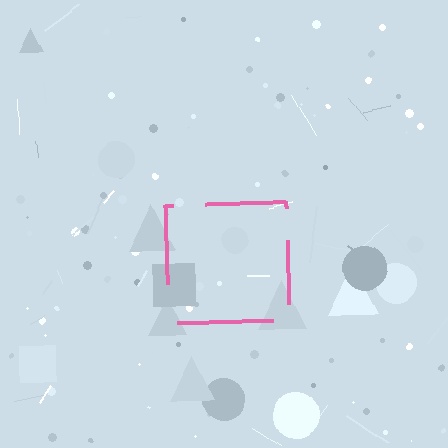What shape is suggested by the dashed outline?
The dashed outline suggests a square.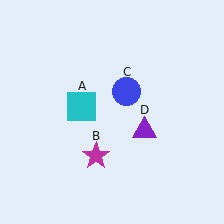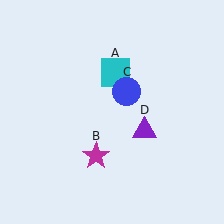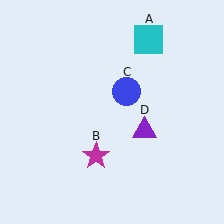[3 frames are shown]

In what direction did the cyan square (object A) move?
The cyan square (object A) moved up and to the right.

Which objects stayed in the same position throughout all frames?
Magenta star (object B) and blue circle (object C) and purple triangle (object D) remained stationary.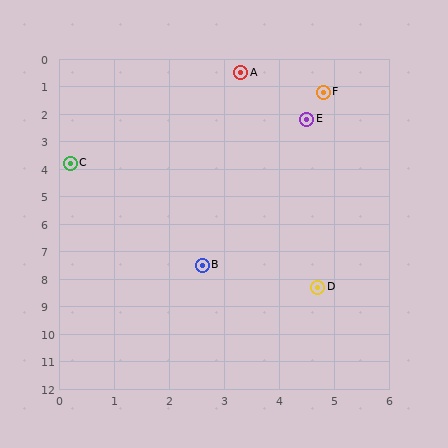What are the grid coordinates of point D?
Point D is at approximately (4.7, 8.3).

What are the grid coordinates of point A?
Point A is at approximately (3.3, 0.5).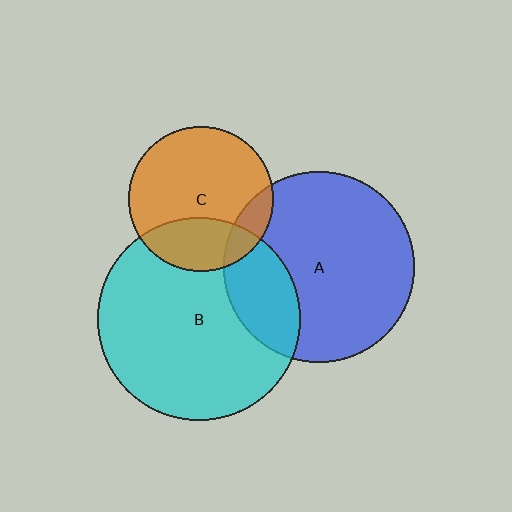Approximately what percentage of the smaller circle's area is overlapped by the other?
Approximately 15%.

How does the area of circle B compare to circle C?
Approximately 2.0 times.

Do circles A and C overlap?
Yes.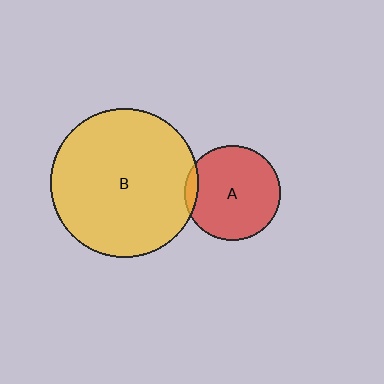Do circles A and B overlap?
Yes.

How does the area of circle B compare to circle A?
Approximately 2.4 times.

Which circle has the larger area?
Circle B (yellow).